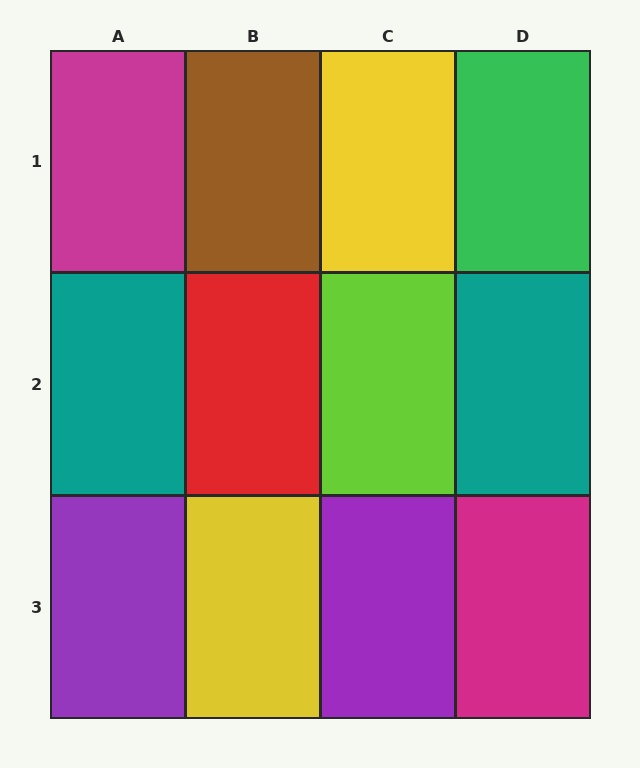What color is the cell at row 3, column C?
Purple.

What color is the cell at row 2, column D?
Teal.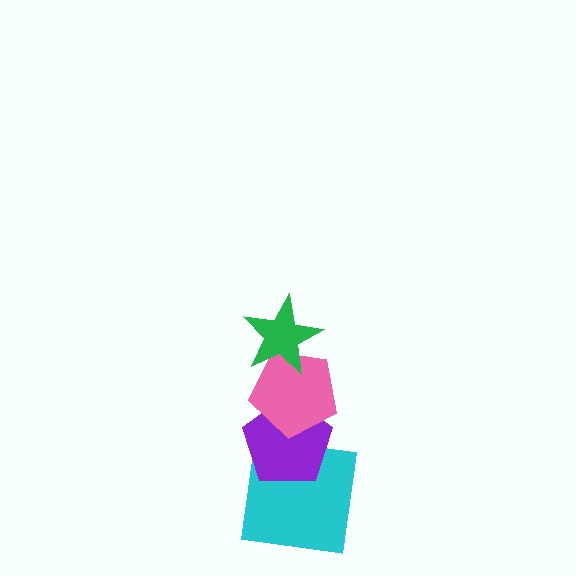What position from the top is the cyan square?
The cyan square is 4th from the top.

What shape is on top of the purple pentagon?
The pink pentagon is on top of the purple pentagon.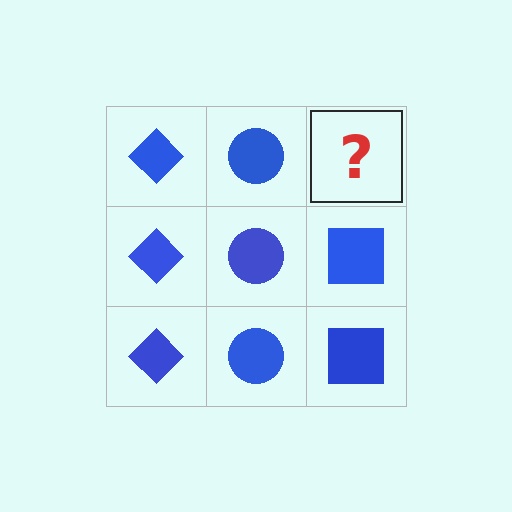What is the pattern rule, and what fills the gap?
The rule is that each column has a consistent shape. The gap should be filled with a blue square.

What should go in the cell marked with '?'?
The missing cell should contain a blue square.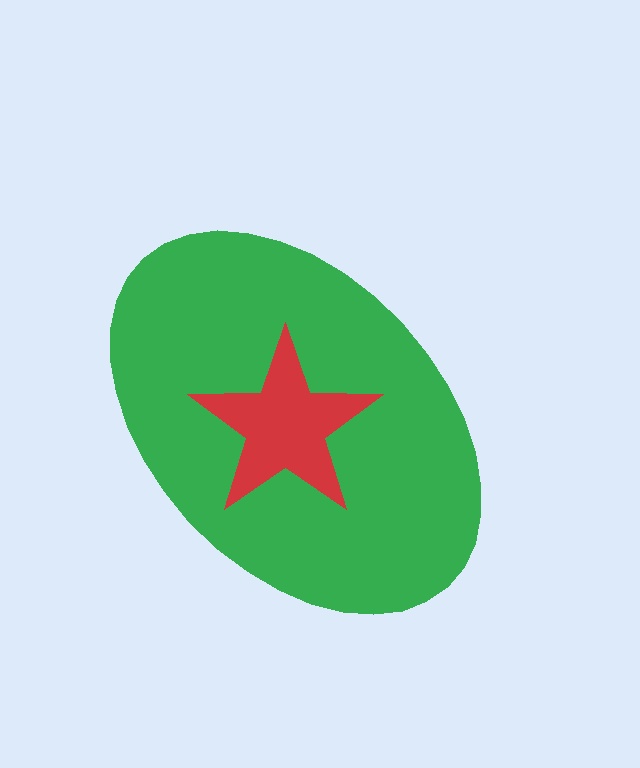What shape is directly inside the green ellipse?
The red star.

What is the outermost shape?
The green ellipse.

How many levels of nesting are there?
2.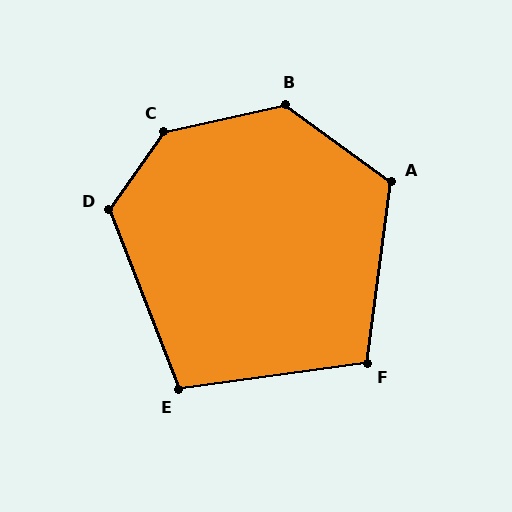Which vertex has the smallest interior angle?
E, at approximately 103 degrees.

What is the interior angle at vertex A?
Approximately 119 degrees (obtuse).